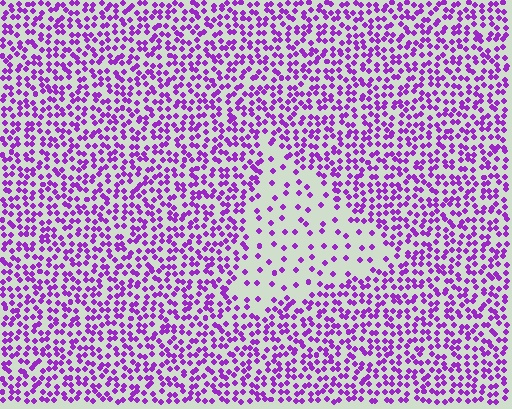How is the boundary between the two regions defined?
The boundary is defined by a change in element density (approximately 2.9x ratio). All elements are the same color, size, and shape.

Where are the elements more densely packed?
The elements are more densely packed outside the triangle boundary.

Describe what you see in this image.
The image contains small purple elements arranged at two different densities. A triangle-shaped region is visible where the elements are less densely packed than the surrounding area.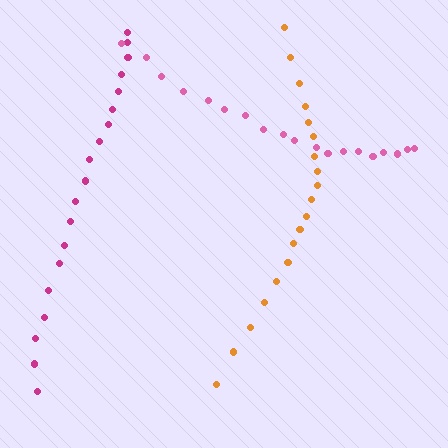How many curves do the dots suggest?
There are 3 distinct paths.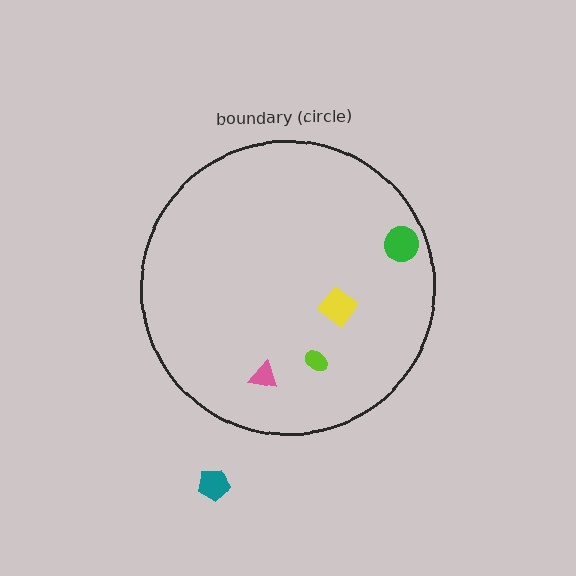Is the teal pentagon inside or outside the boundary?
Outside.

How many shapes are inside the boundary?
4 inside, 1 outside.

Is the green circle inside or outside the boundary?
Inside.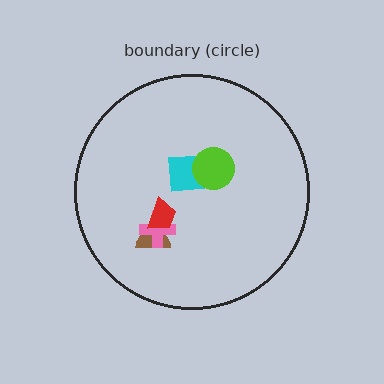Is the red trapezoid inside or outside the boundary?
Inside.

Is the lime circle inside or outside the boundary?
Inside.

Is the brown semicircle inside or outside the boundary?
Inside.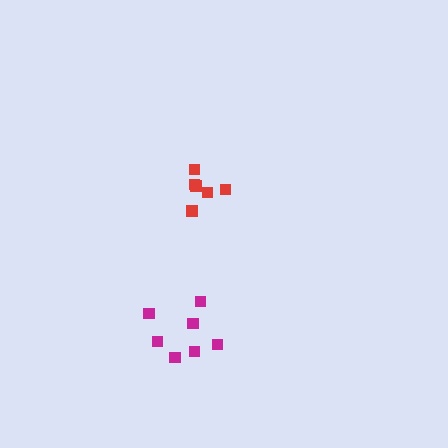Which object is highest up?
The red cluster is topmost.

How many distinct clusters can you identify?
There are 2 distinct clusters.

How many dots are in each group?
Group 1: 6 dots, Group 2: 7 dots (13 total).